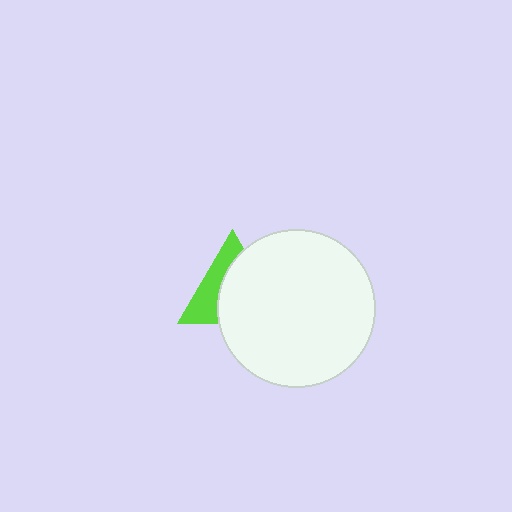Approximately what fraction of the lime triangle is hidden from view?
Roughly 60% of the lime triangle is hidden behind the white circle.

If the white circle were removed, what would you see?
You would see the complete lime triangle.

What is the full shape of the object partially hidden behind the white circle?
The partially hidden object is a lime triangle.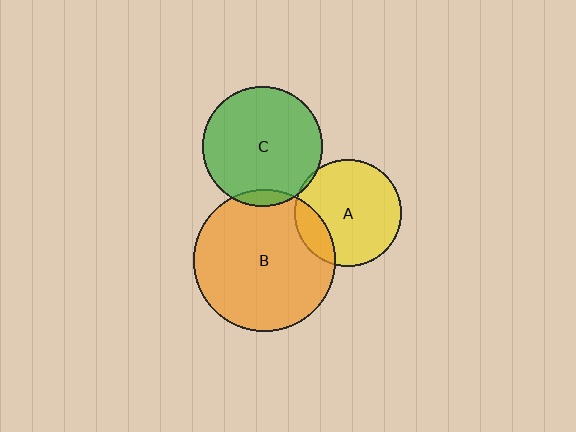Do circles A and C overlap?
Yes.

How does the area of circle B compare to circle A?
Approximately 1.8 times.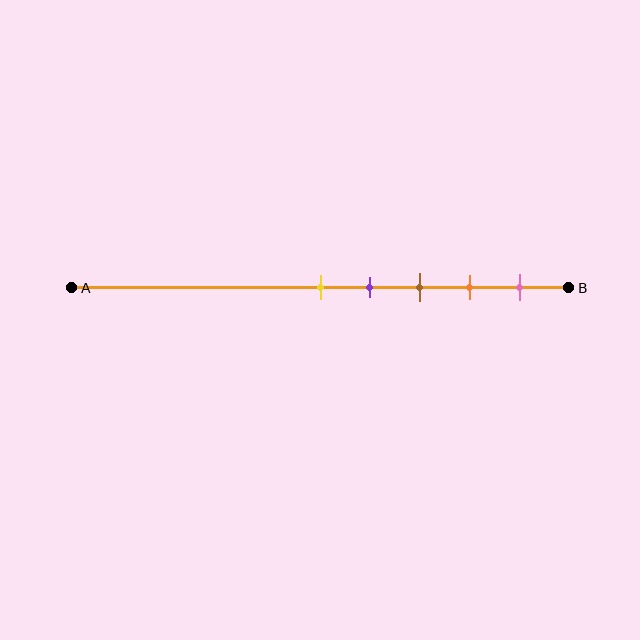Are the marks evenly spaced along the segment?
Yes, the marks are approximately evenly spaced.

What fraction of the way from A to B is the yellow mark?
The yellow mark is approximately 50% (0.5) of the way from A to B.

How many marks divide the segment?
There are 5 marks dividing the segment.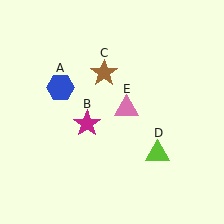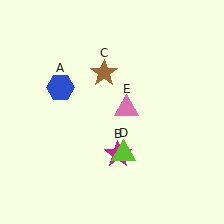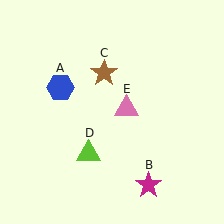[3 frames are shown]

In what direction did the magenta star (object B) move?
The magenta star (object B) moved down and to the right.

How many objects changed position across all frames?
2 objects changed position: magenta star (object B), lime triangle (object D).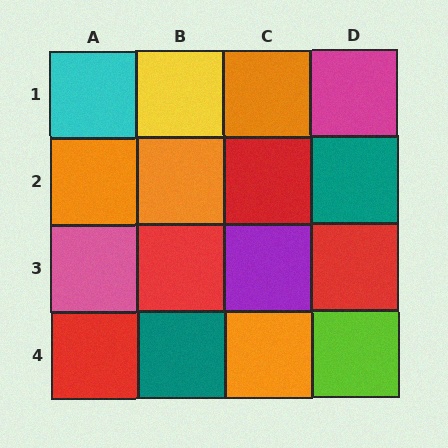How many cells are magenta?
1 cell is magenta.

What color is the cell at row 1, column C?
Orange.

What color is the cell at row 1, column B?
Yellow.